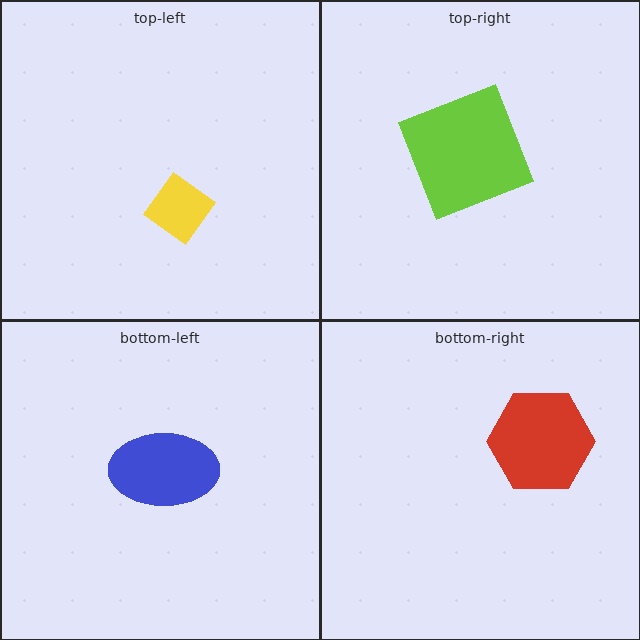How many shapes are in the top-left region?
1.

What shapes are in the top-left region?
The yellow diamond.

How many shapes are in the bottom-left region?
1.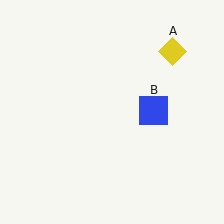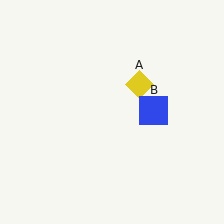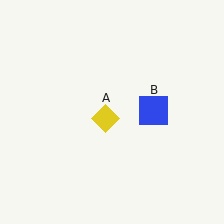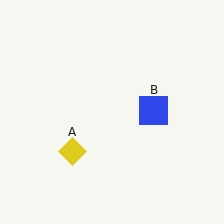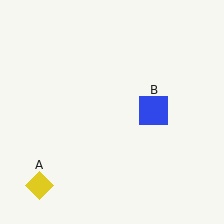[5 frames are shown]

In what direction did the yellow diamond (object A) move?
The yellow diamond (object A) moved down and to the left.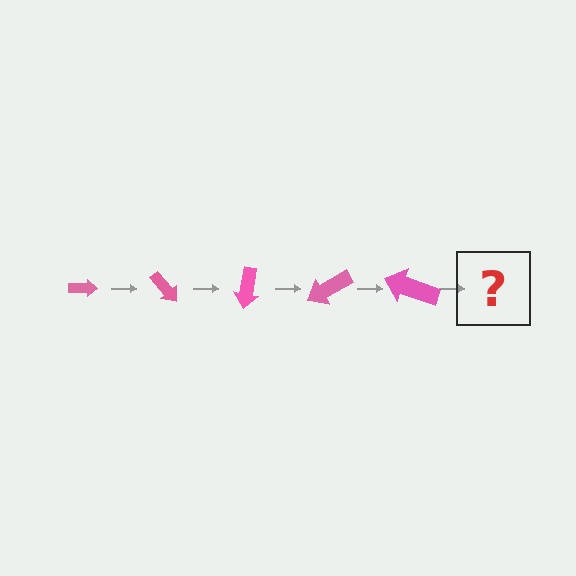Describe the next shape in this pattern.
It should be an arrow, larger than the previous one and rotated 250 degrees from the start.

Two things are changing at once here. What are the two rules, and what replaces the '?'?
The two rules are that the arrow grows larger each step and it rotates 50 degrees each step. The '?' should be an arrow, larger than the previous one and rotated 250 degrees from the start.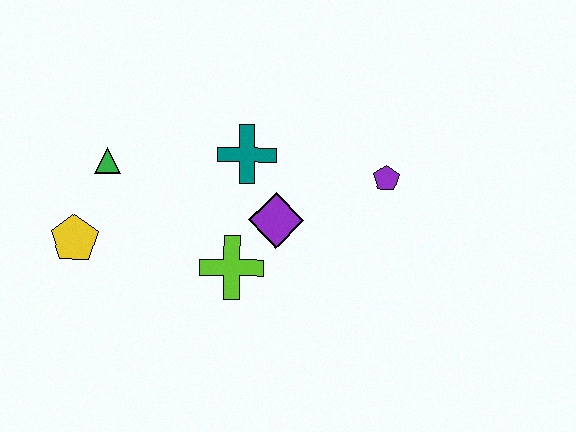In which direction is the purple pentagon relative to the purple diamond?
The purple pentagon is to the right of the purple diamond.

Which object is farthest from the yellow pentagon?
The purple pentagon is farthest from the yellow pentagon.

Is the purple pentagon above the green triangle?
No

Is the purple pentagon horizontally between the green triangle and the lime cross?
No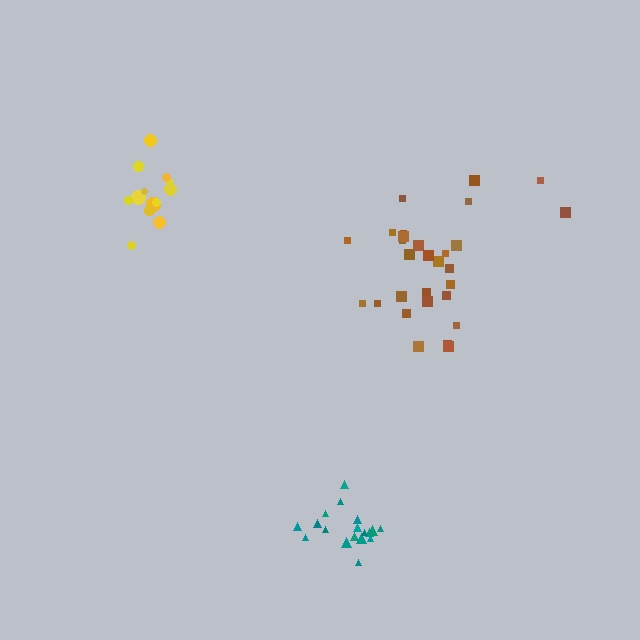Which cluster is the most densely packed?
Teal.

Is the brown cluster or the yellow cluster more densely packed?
Yellow.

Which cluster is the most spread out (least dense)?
Brown.